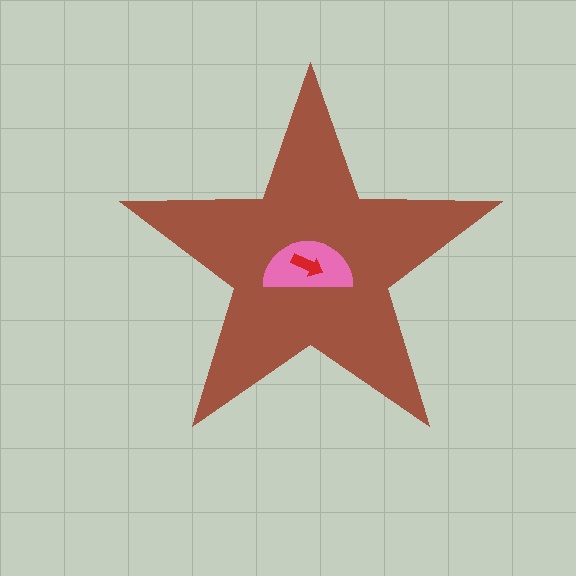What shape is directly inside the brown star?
The pink semicircle.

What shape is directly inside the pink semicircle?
The red arrow.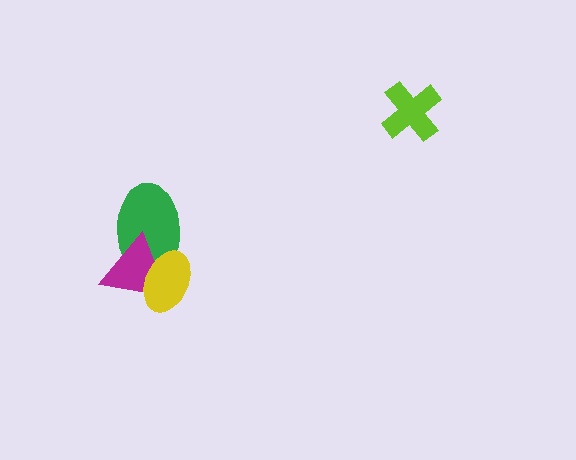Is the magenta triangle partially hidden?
Yes, it is partially covered by another shape.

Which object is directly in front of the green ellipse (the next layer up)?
The magenta triangle is directly in front of the green ellipse.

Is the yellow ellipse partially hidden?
No, no other shape covers it.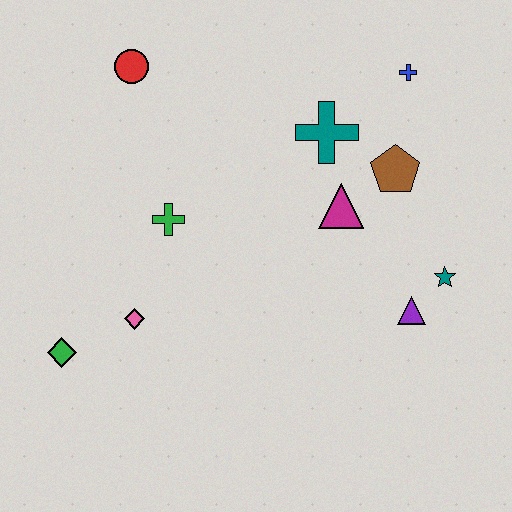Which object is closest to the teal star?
The purple triangle is closest to the teal star.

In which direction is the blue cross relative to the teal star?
The blue cross is above the teal star.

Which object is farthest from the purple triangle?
The red circle is farthest from the purple triangle.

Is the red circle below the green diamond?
No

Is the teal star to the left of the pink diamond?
No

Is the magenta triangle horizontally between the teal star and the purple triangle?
No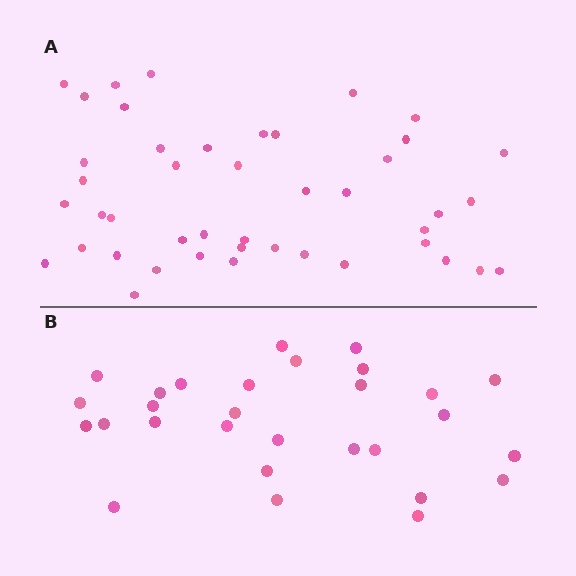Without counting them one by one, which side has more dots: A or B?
Region A (the top region) has more dots.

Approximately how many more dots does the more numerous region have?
Region A has approximately 15 more dots than region B.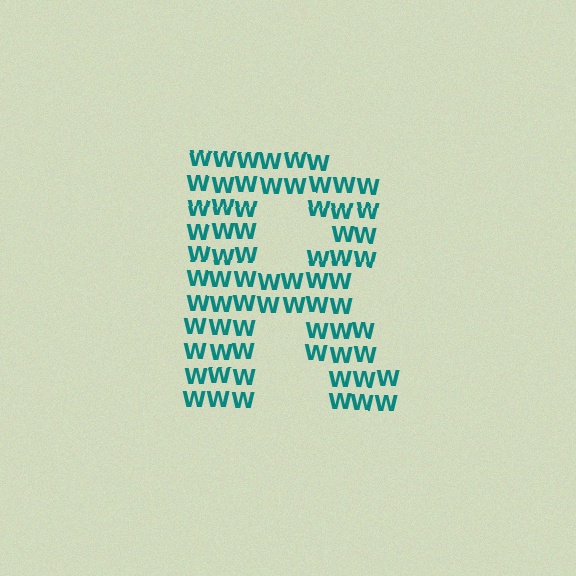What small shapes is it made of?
It is made of small letter W's.